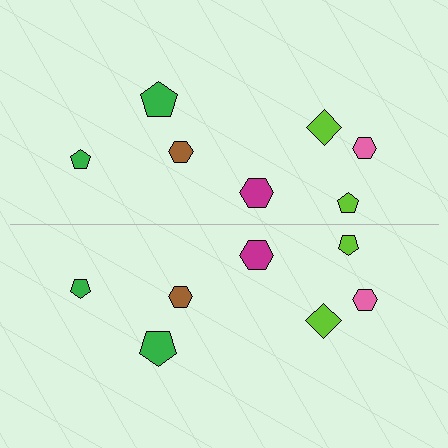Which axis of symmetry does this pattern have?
The pattern has a horizontal axis of symmetry running through the center of the image.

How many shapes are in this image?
There are 14 shapes in this image.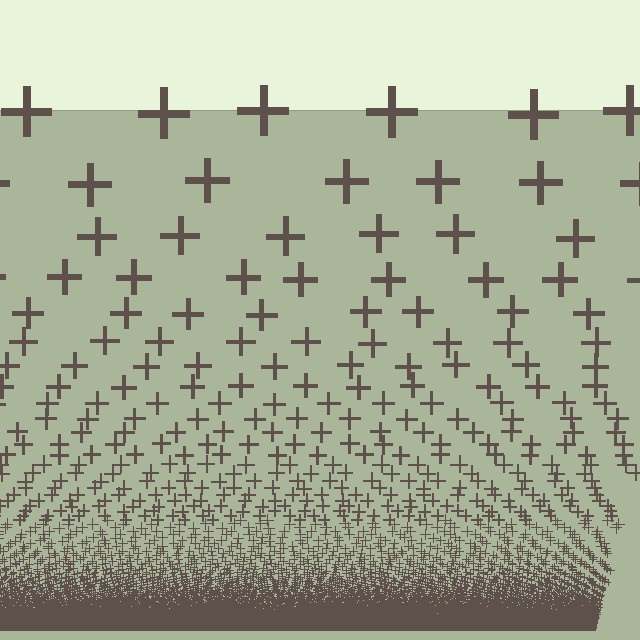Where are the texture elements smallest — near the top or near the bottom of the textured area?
Near the bottom.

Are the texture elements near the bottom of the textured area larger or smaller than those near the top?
Smaller. The gradient is inverted — elements near the bottom are smaller and denser.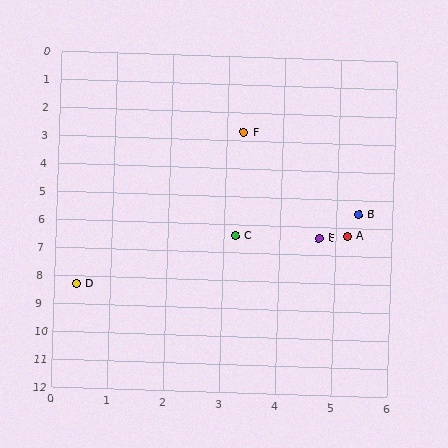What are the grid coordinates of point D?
Point D is at approximately (0.4, 8.3).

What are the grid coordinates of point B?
Point B is at approximately (5.4, 5.5).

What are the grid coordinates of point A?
Point A is at approximately (5.2, 6.3).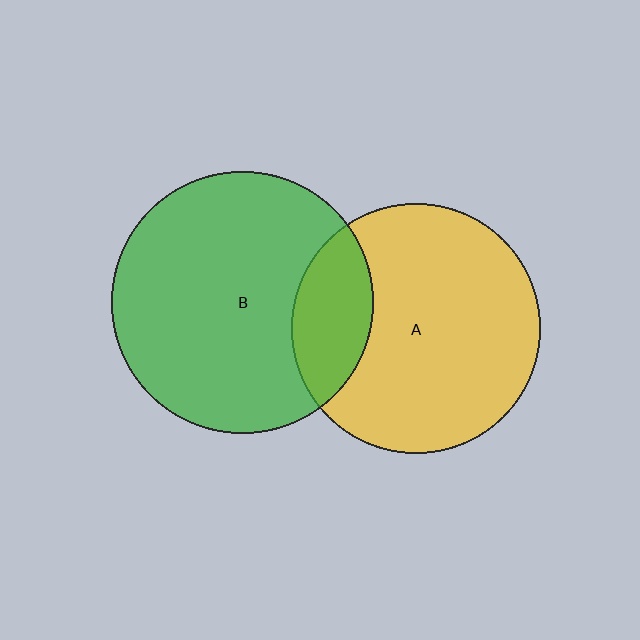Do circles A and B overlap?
Yes.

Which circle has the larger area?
Circle B (green).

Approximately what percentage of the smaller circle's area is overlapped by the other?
Approximately 20%.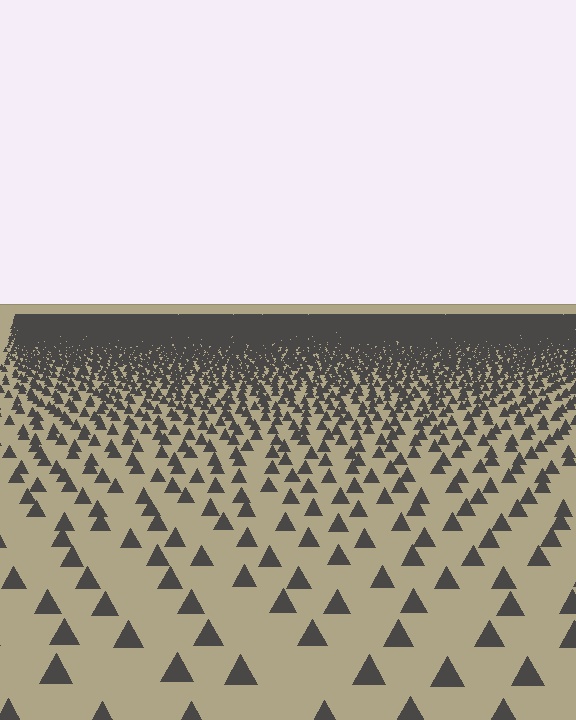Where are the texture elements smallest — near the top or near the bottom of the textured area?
Near the top.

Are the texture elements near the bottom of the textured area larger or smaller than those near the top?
Larger. Near the bottom, elements are closer to the viewer and appear at a bigger on-screen size.